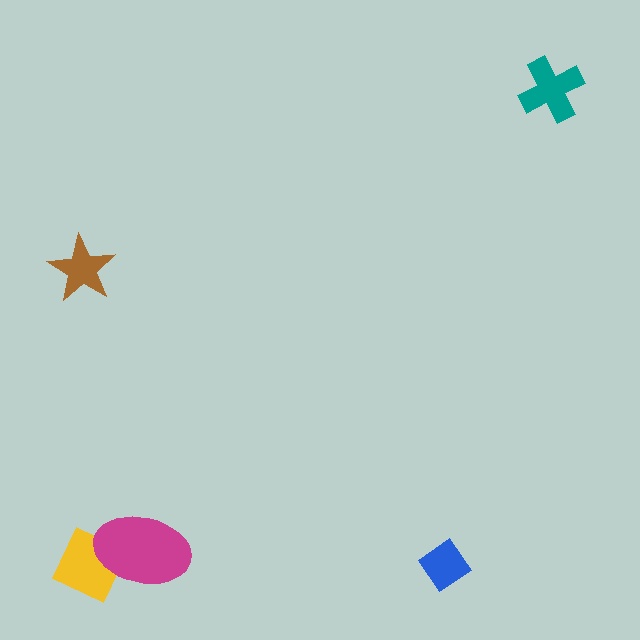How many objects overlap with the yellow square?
1 object overlaps with the yellow square.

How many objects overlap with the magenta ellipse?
1 object overlaps with the magenta ellipse.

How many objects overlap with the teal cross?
0 objects overlap with the teal cross.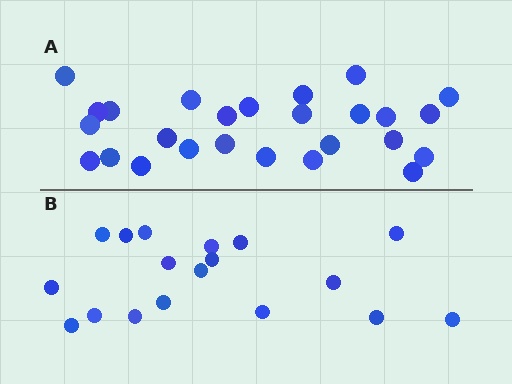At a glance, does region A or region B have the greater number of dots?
Region A (the top region) has more dots.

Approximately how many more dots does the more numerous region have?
Region A has roughly 8 or so more dots than region B.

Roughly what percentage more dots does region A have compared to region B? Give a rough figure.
About 45% more.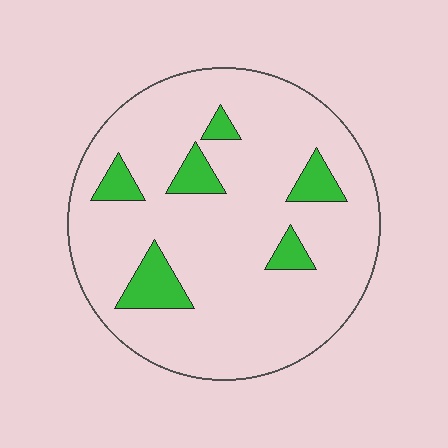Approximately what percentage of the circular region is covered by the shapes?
Approximately 15%.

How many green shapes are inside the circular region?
6.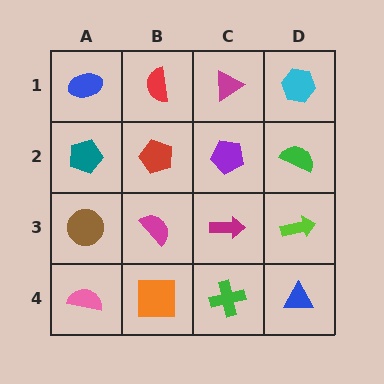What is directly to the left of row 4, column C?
An orange square.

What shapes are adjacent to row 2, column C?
A magenta triangle (row 1, column C), a magenta arrow (row 3, column C), a red pentagon (row 2, column B), a green semicircle (row 2, column D).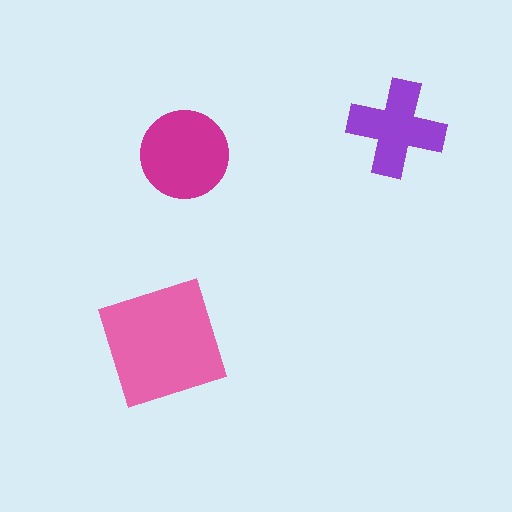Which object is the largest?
The pink square.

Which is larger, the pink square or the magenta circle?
The pink square.